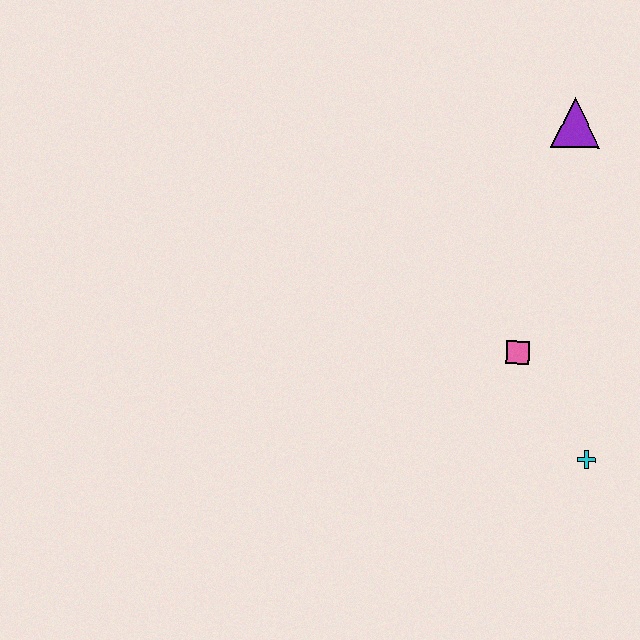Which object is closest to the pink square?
The cyan cross is closest to the pink square.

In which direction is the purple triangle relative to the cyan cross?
The purple triangle is above the cyan cross.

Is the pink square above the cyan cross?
Yes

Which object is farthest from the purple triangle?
The cyan cross is farthest from the purple triangle.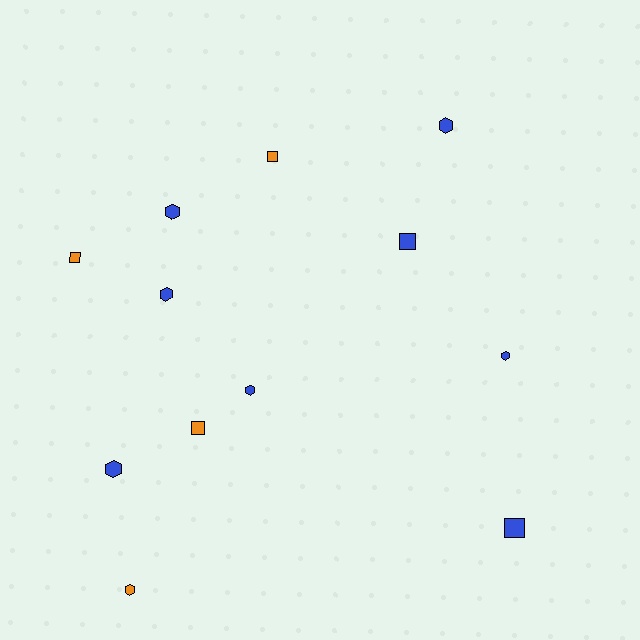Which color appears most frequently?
Blue, with 8 objects.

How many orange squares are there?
There are 3 orange squares.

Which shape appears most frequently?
Hexagon, with 7 objects.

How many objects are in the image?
There are 12 objects.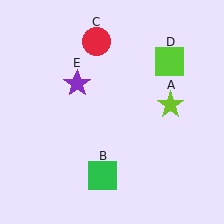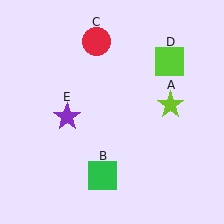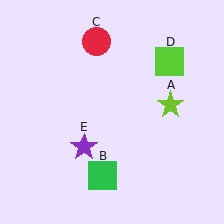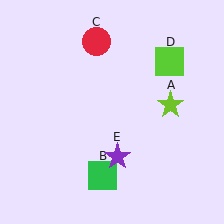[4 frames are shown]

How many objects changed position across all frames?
1 object changed position: purple star (object E).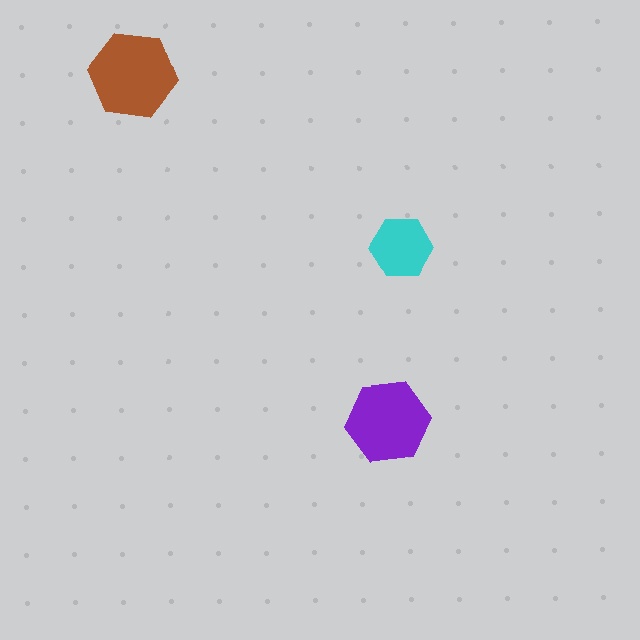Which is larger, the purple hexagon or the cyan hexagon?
The purple one.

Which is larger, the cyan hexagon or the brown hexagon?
The brown one.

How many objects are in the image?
There are 3 objects in the image.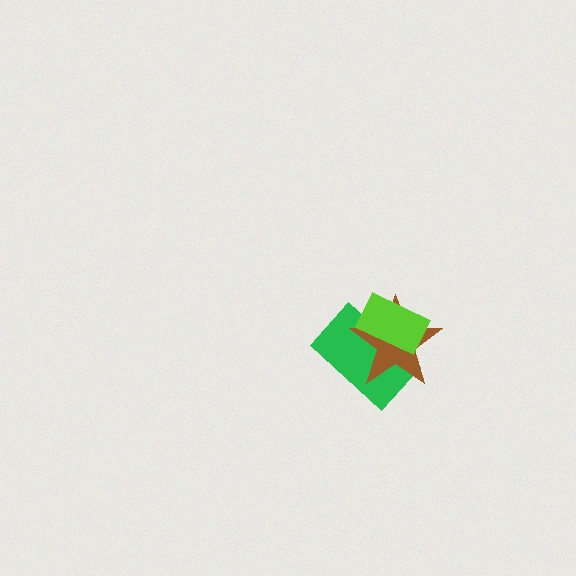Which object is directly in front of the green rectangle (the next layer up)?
The brown star is directly in front of the green rectangle.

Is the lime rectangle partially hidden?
No, no other shape covers it.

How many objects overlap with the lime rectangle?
2 objects overlap with the lime rectangle.